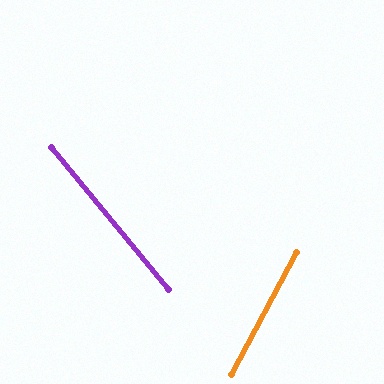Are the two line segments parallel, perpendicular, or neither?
Neither parallel nor perpendicular — they differ by about 67°.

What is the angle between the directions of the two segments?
Approximately 67 degrees.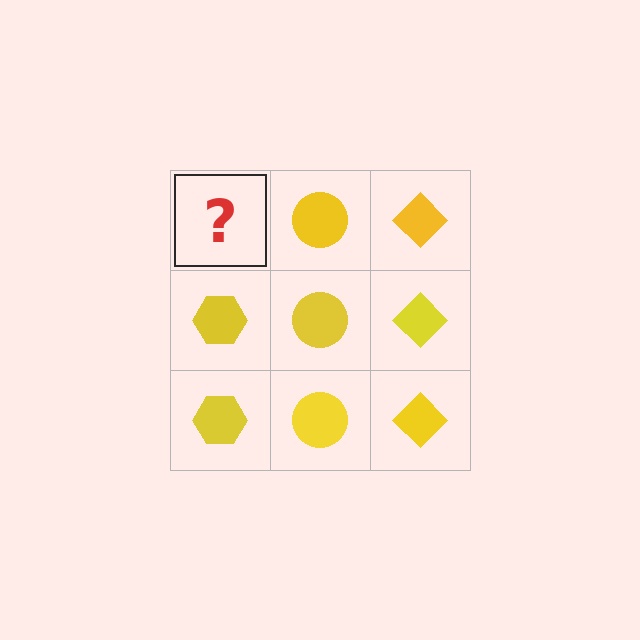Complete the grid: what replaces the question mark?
The question mark should be replaced with a yellow hexagon.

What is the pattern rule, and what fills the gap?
The rule is that each column has a consistent shape. The gap should be filled with a yellow hexagon.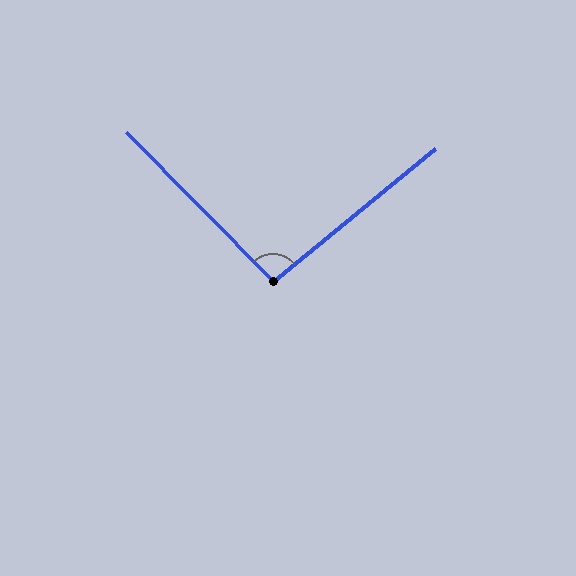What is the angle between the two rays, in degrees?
Approximately 95 degrees.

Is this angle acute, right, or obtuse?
It is obtuse.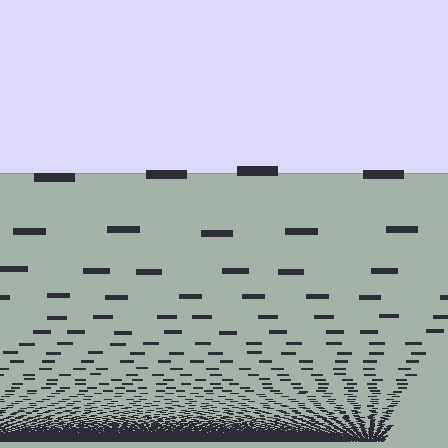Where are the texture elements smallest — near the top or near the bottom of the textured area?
Near the bottom.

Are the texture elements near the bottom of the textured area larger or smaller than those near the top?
Smaller. The gradient is inverted — elements near the bottom are smaller and denser.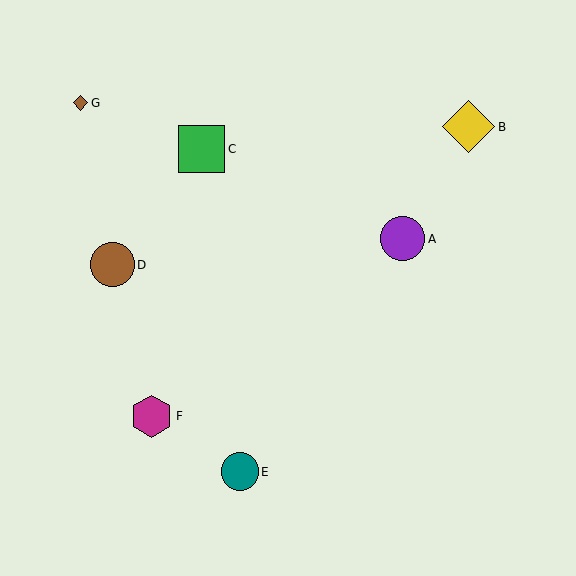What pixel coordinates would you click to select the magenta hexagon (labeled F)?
Click at (151, 416) to select the magenta hexagon F.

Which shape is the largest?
The yellow diamond (labeled B) is the largest.